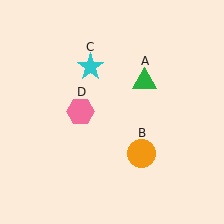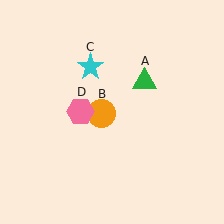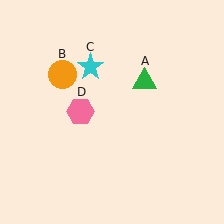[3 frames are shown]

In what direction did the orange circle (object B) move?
The orange circle (object B) moved up and to the left.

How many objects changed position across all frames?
1 object changed position: orange circle (object B).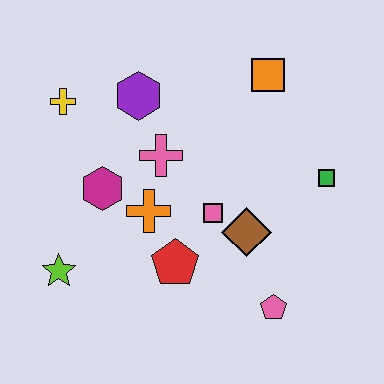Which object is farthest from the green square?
The lime star is farthest from the green square.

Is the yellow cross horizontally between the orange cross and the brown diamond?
No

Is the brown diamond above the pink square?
No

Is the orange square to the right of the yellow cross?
Yes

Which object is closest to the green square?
The brown diamond is closest to the green square.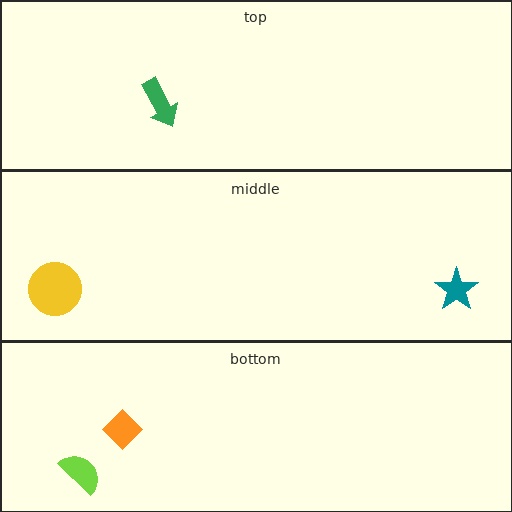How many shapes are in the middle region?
2.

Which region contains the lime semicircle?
The bottom region.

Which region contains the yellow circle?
The middle region.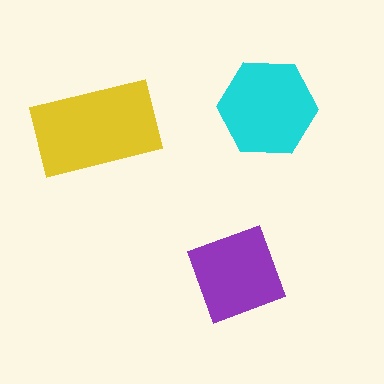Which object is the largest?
The yellow rectangle.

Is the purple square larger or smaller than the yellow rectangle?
Smaller.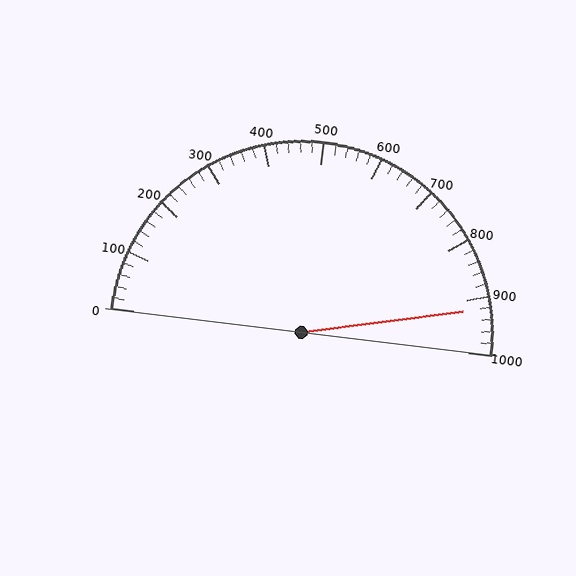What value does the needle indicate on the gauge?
The needle indicates approximately 920.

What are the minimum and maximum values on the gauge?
The gauge ranges from 0 to 1000.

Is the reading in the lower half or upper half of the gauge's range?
The reading is in the upper half of the range (0 to 1000).